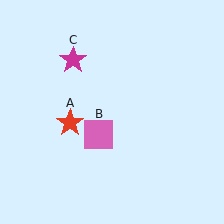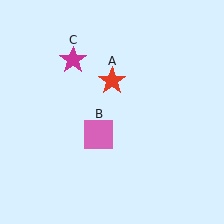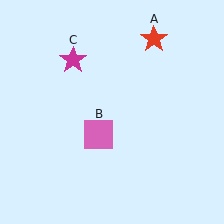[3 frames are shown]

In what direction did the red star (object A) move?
The red star (object A) moved up and to the right.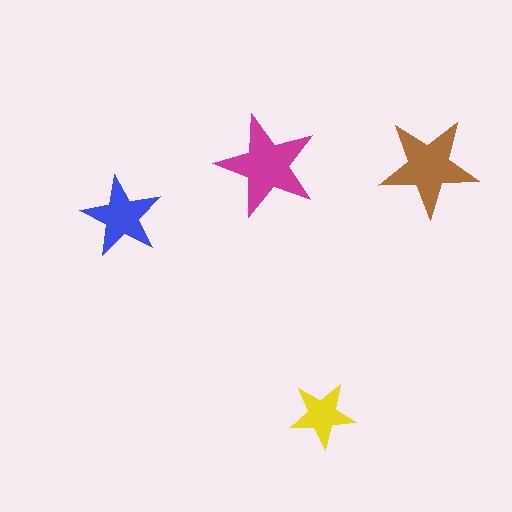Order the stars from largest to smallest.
the magenta one, the brown one, the blue one, the yellow one.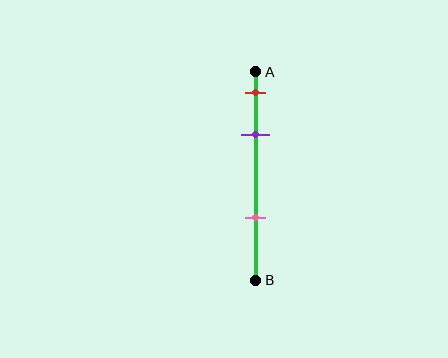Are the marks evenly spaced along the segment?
No, the marks are not evenly spaced.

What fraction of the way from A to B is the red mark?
The red mark is approximately 10% (0.1) of the way from A to B.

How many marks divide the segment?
There are 3 marks dividing the segment.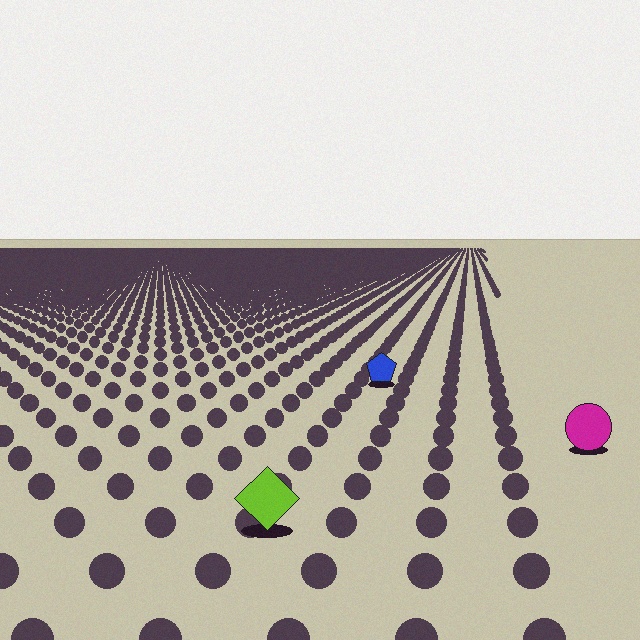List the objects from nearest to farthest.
From nearest to farthest: the lime diamond, the magenta circle, the blue pentagon.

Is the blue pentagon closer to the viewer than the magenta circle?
No. The magenta circle is closer — you can tell from the texture gradient: the ground texture is coarser near it.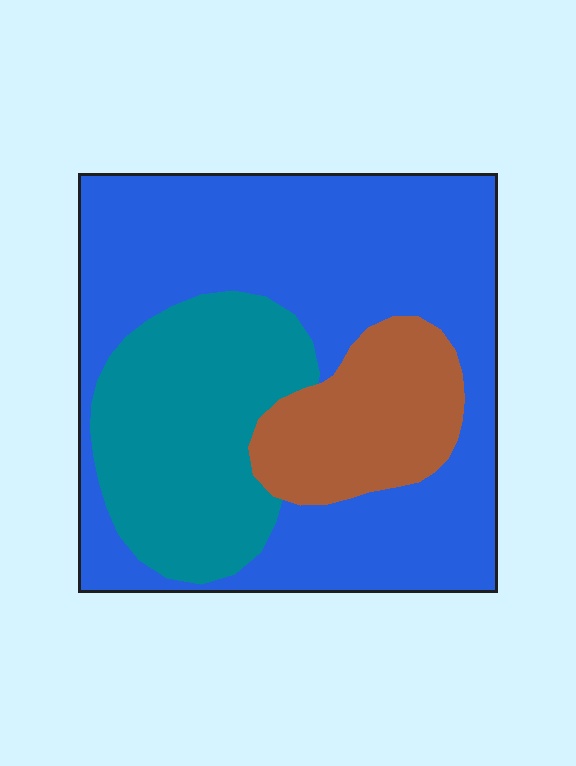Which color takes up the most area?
Blue, at roughly 60%.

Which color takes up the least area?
Brown, at roughly 15%.